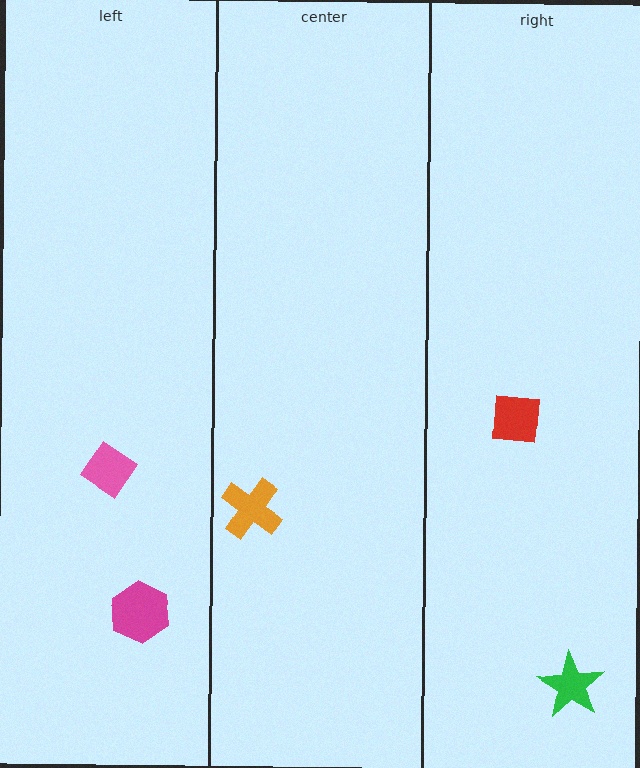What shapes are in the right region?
The red square, the green star.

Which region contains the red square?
The right region.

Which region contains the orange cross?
The center region.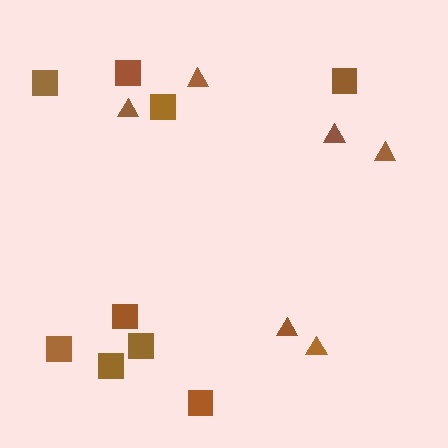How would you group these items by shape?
There are 2 groups: one group of triangles (6) and one group of squares (9).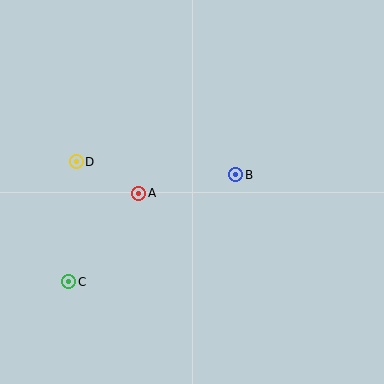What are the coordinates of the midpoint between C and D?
The midpoint between C and D is at (72, 222).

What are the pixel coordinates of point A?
Point A is at (139, 193).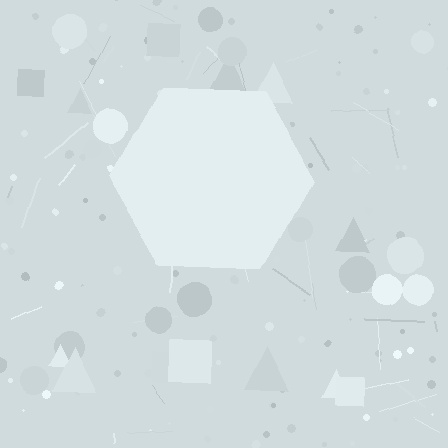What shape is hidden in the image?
A hexagon is hidden in the image.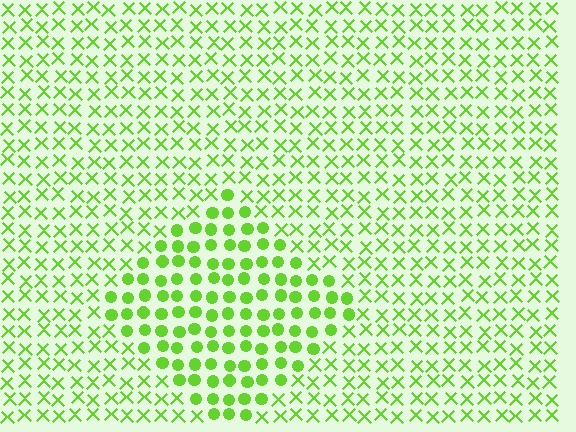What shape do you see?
I see a diamond.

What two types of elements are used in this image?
The image uses circles inside the diamond region and X marks outside it.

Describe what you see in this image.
The image is filled with small lime elements arranged in a uniform grid. A diamond-shaped region contains circles, while the surrounding area contains X marks. The boundary is defined purely by the change in element shape.